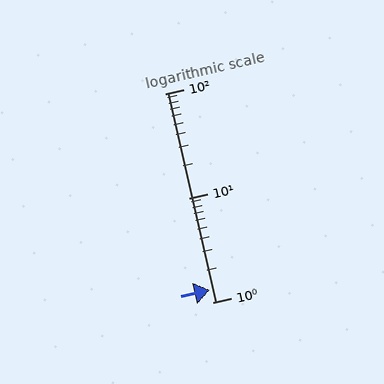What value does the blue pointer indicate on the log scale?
The pointer indicates approximately 1.3.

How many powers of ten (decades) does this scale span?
The scale spans 2 decades, from 1 to 100.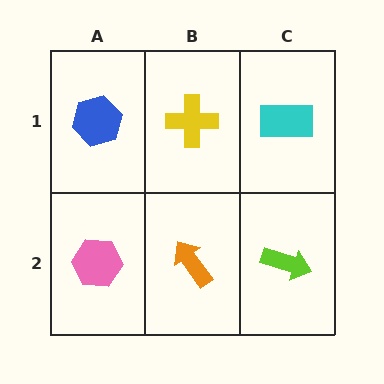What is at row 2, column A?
A pink hexagon.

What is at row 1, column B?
A yellow cross.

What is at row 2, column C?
A lime arrow.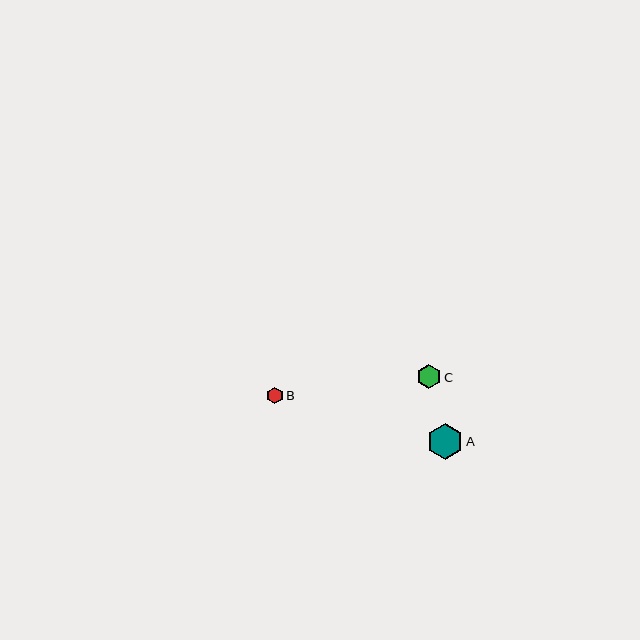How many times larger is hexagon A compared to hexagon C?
Hexagon A is approximately 1.5 times the size of hexagon C.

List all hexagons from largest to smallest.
From largest to smallest: A, C, B.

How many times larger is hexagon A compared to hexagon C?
Hexagon A is approximately 1.5 times the size of hexagon C.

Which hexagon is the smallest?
Hexagon B is the smallest with a size of approximately 16 pixels.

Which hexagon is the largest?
Hexagon A is the largest with a size of approximately 36 pixels.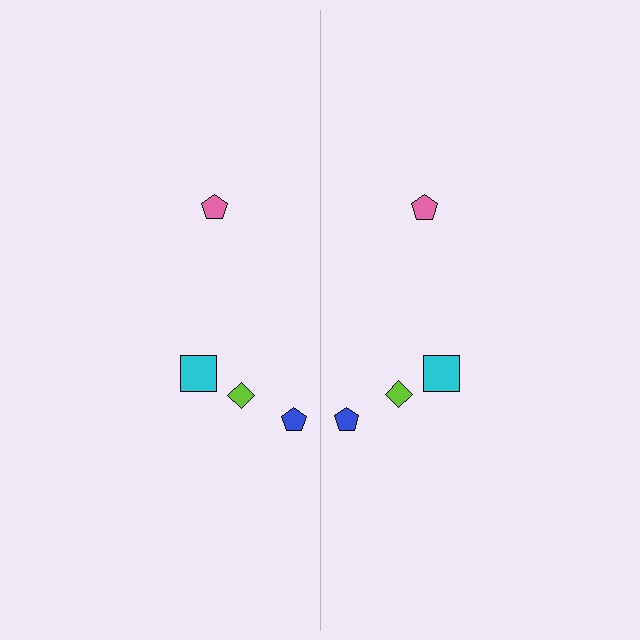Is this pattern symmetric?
Yes, this pattern has bilateral (reflection) symmetry.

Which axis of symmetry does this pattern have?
The pattern has a vertical axis of symmetry running through the center of the image.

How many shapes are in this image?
There are 8 shapes in this image.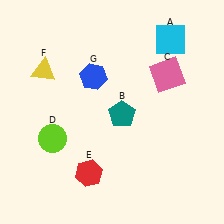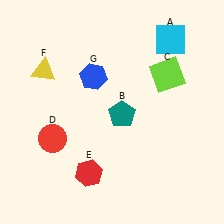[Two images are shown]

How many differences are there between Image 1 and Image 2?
There are 2 differences between the two images.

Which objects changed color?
C changed from pink to lime. D changed from lime to red.